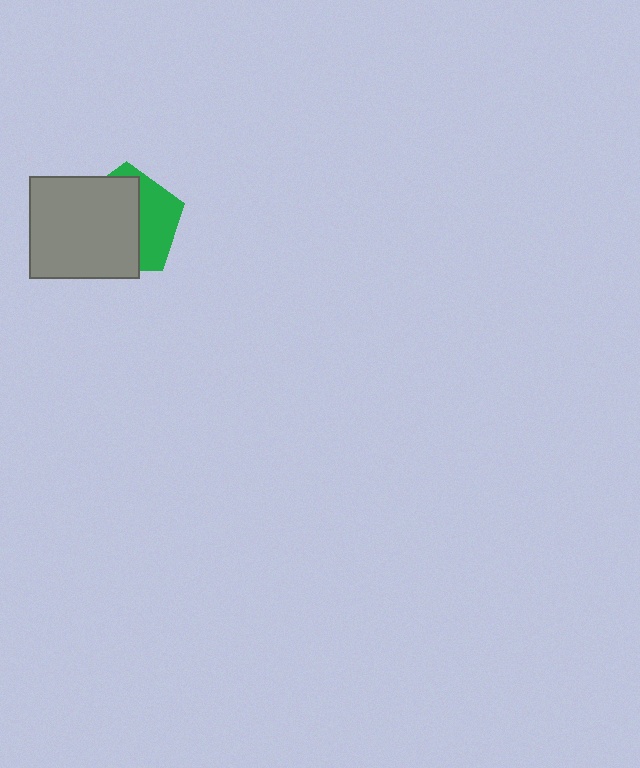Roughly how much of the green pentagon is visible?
A small part of it is visible (roughly 38%).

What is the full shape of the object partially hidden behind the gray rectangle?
The partially hidden object is a green pentagon.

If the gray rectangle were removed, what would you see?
You would see the complete green pentagon.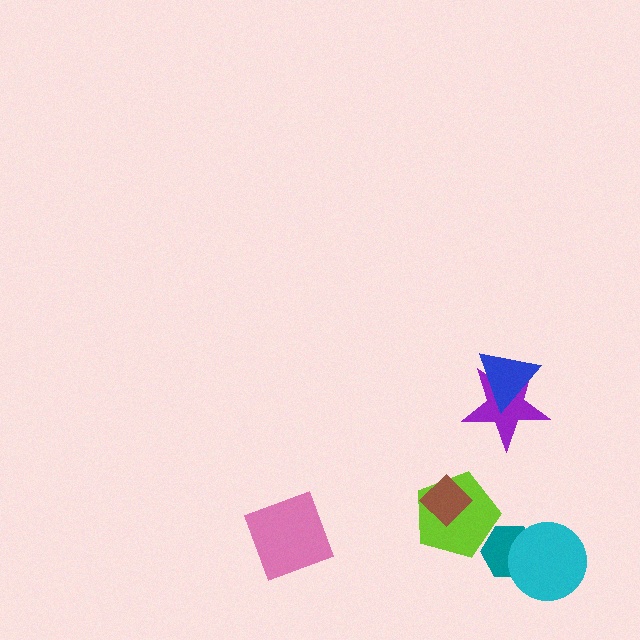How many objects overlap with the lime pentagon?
2 objects overlap with the lime pentagon.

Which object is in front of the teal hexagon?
The cyan circle is in front of the teal hexagon.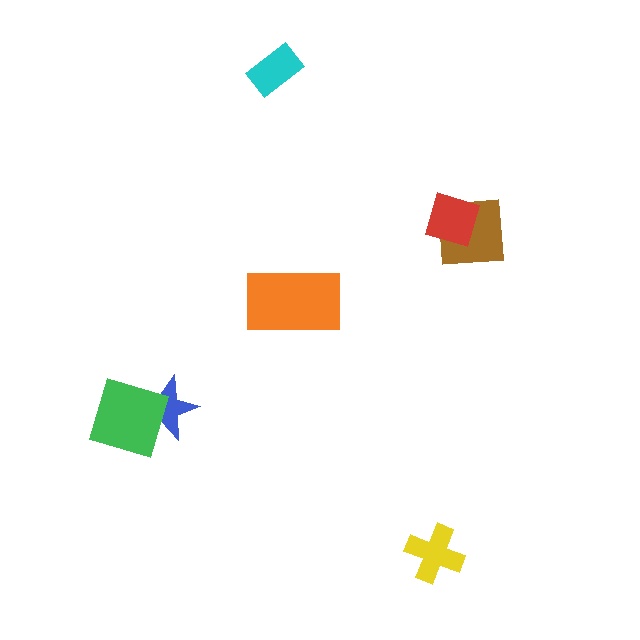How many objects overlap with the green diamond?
1 object overlaps with the green diamond.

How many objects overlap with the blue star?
1 object overlaps with the blue star.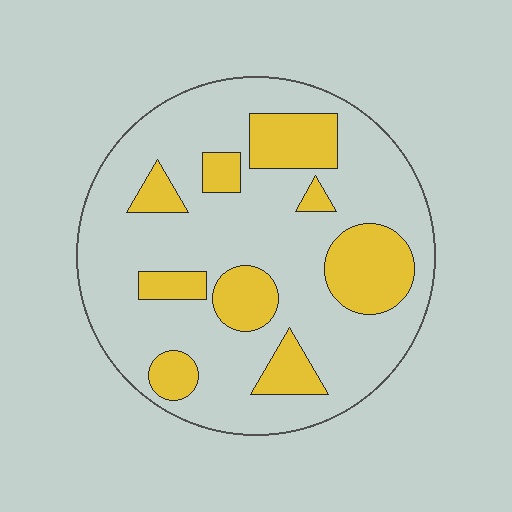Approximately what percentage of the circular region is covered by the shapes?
Approximately 25%.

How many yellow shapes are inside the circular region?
9.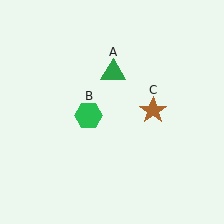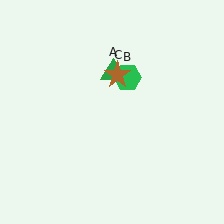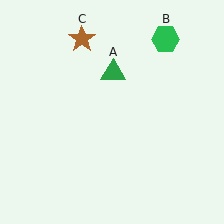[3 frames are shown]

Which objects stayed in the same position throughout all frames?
Green triangle (object A) remained stationary.